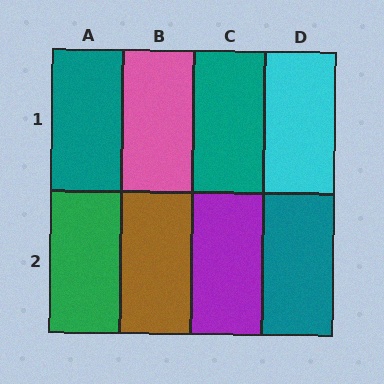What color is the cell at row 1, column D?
Cyan.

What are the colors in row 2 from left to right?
Green, brown, purple, teal.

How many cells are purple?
1 cell is purple.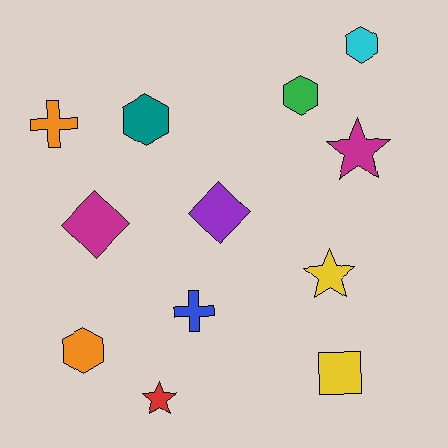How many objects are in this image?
There are 12 objects.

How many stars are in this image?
There are 3 stars.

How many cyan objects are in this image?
There is 1 cyan object.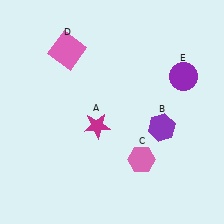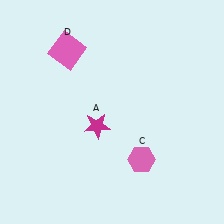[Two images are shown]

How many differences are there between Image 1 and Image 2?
There are 2 differences between the two images.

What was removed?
The purple hexagon (B), the purple circle (E) were removed in Image 2.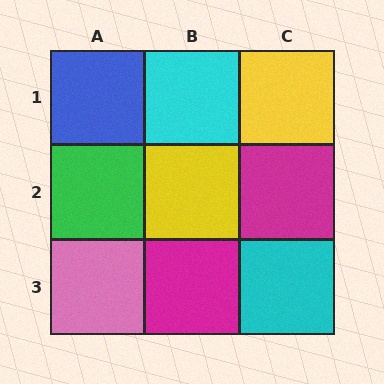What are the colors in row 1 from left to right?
Blue, cyan, yellow.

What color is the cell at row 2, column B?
Yellow.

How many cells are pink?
1 cell is pink.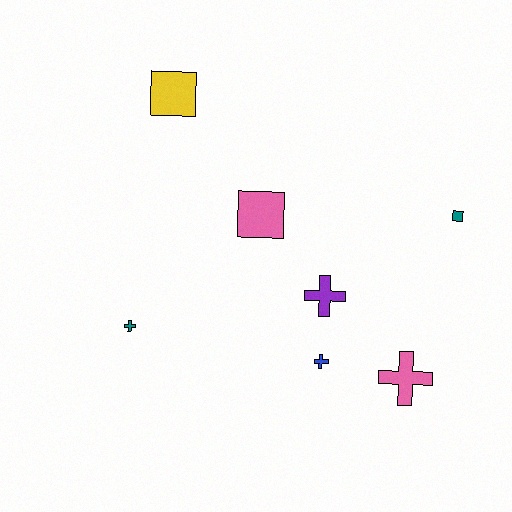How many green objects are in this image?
There are no green objects.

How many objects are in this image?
There are 7 objects.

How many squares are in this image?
There are 3 squares.